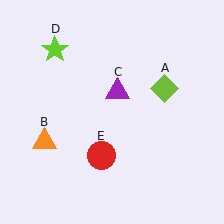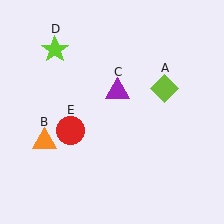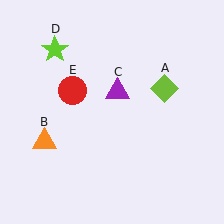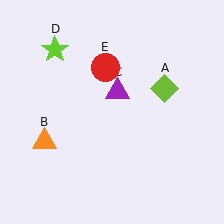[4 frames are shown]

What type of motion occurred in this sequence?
The red circle (object E) rotated clockwise around the center of the scene.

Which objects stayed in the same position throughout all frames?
Lime diamond (object A) and orange triangle (object B) and purple triangle (object C) and lime star (object D) remained stationary.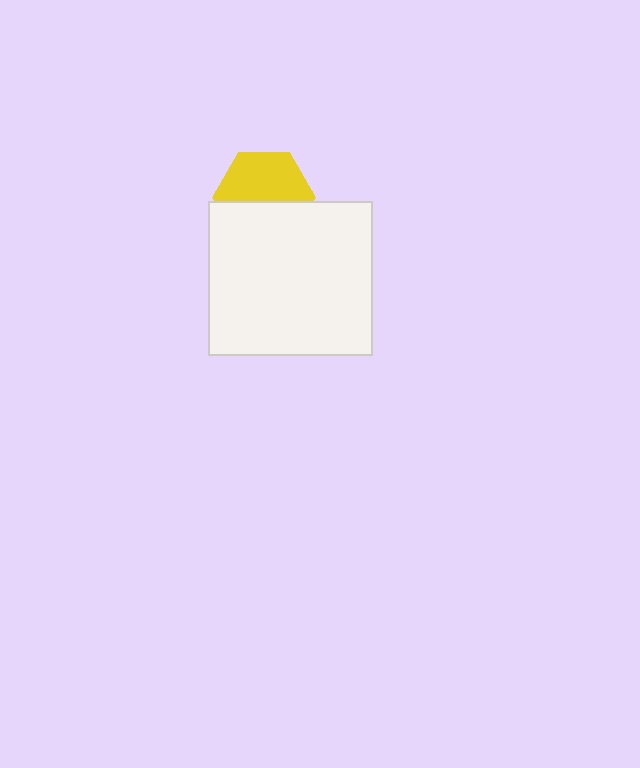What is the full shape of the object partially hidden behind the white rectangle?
The partially hidden object is a yellow hexagon.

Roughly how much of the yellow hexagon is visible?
About half of it is visible (roughly 56%).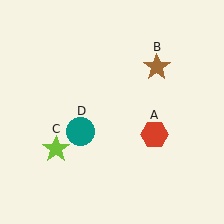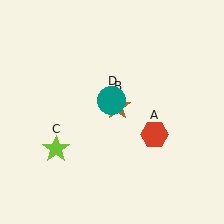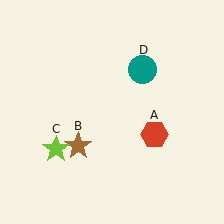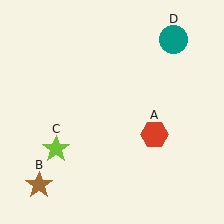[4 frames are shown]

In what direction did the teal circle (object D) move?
The teal circle (object D) moved up and to the right.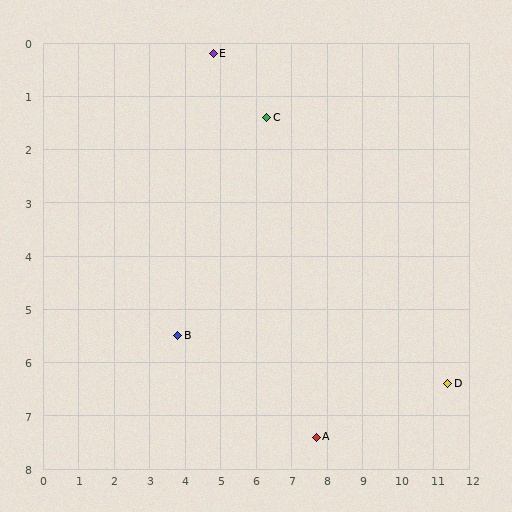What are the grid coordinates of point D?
Point D is at approximately (11.4, 6.4).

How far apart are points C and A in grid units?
Points C and A are about 6.2 grid units apart.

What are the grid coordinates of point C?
Point C is at approximately (6.3, 1.4).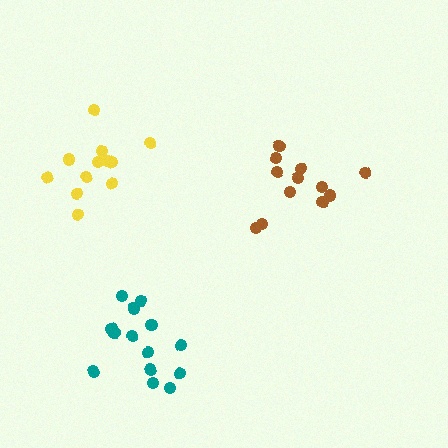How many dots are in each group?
Group 1: 12 dots, Group 2: 12 dots, Group 3: 14 dots (38 total).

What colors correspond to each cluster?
The clusters are colored: brown, yellow, teal.